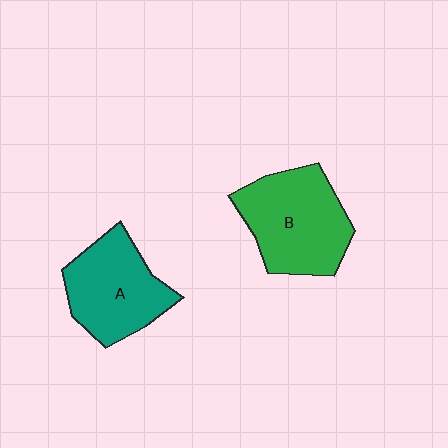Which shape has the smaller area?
Shape A (teal).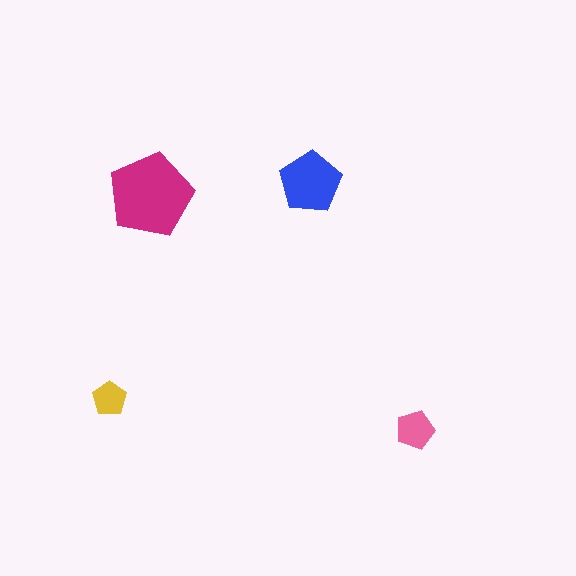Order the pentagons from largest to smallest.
the magenta one, the blue one, the pink one, the yellow one.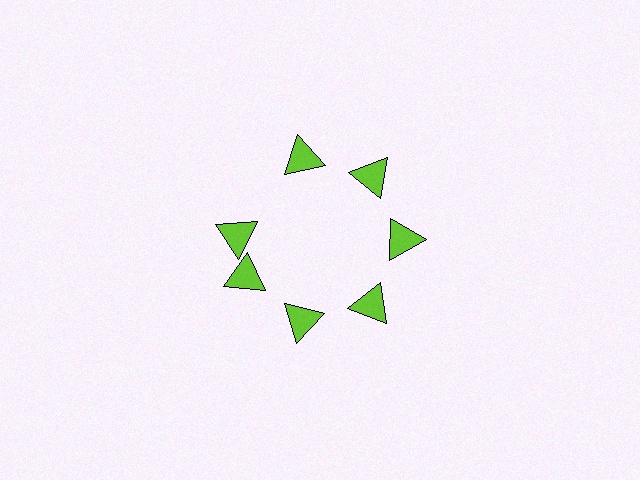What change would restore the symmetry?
The symmetry would be restored by rotating it back into even spacing with its neighbors so that all 7 triangles sit at equal angles and equal distance from the center.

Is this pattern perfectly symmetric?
No. The 7 lime triangles are arranged in a ring, but one element near the 10 o'clock position is rotated out of alignment along the ring, breaking the 7-fold rotational symmetry.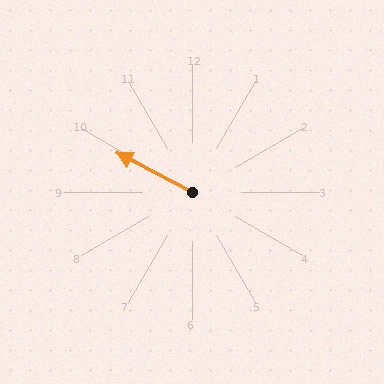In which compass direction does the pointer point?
Northwest.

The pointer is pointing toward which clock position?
Roughly 10 o'clock.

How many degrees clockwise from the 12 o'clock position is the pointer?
Approximately 298 degrees.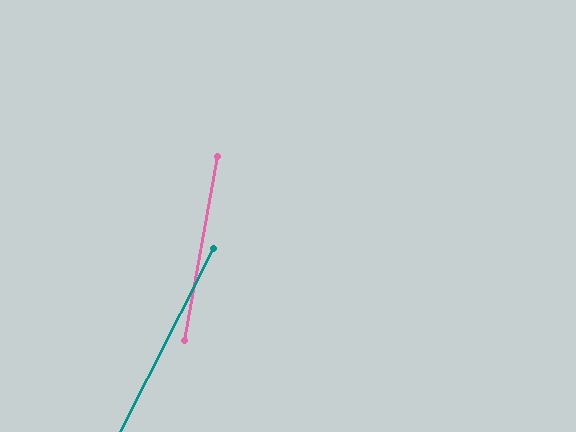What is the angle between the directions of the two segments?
Approximately 17 degrees.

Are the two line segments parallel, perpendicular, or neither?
Neither parallel nor perpendicular — they differ by about 17°.